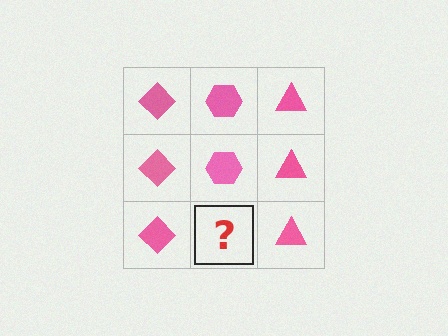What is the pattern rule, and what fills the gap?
The rule is that each column has a consistent shape. The gap should be filled with a pink hexagon.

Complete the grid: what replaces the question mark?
The question mark should be replaced with a pink hexagon.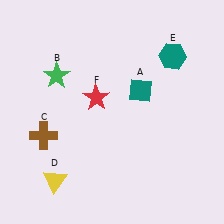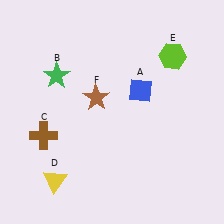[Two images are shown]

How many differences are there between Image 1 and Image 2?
There are 3 differences between the two images.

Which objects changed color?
A changed from teal to blue. E changed from teal to lime. F changed from red to brown.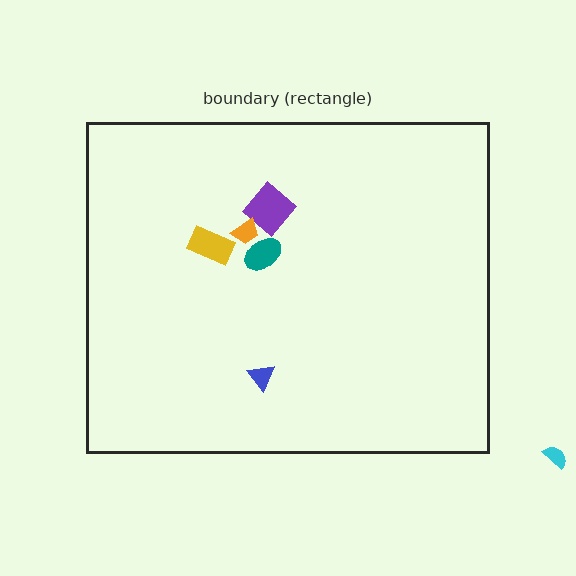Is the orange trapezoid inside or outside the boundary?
Inside.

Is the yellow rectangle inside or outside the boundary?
Inside.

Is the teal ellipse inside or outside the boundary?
Inside.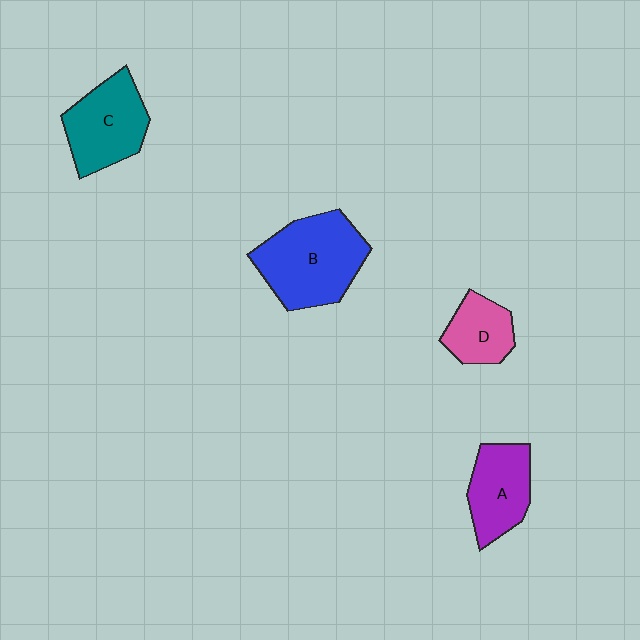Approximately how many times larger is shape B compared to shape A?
Approximately 1.6 times.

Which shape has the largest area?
Shape B (blue).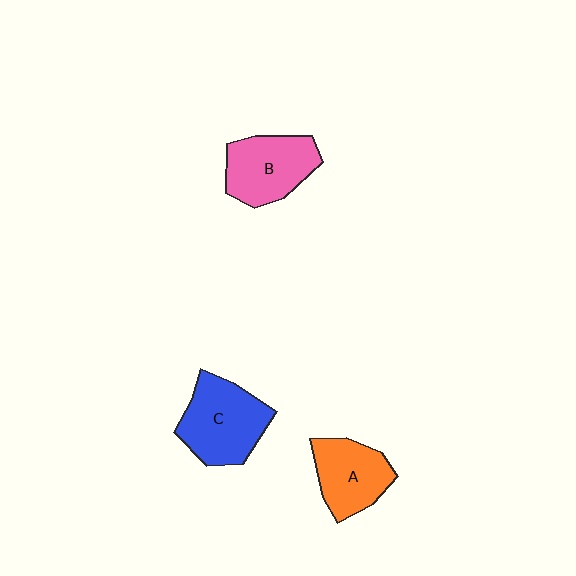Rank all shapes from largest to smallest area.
From largest to smallest: C (blue), B (pink), A (orange).